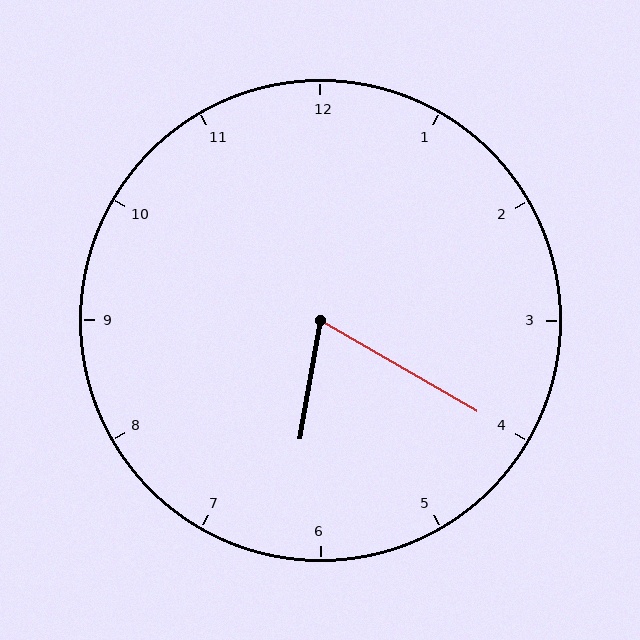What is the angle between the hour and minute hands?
Approximately 70 degrees.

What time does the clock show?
6:20.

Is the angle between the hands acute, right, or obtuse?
It is acute.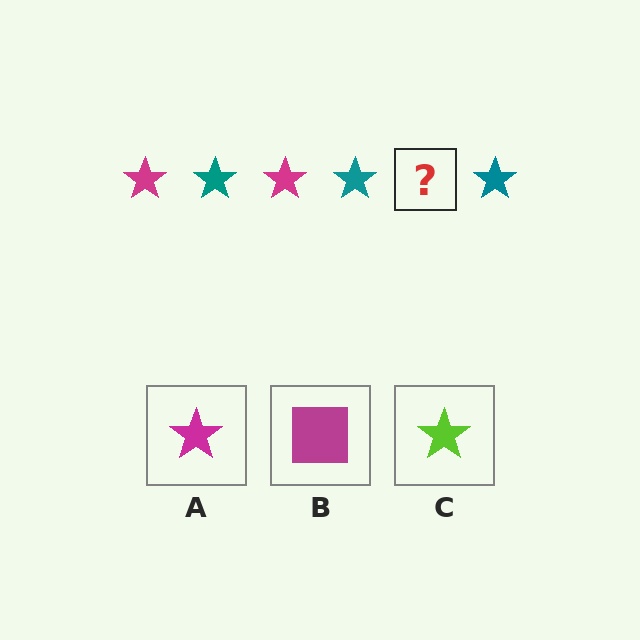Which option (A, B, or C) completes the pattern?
A.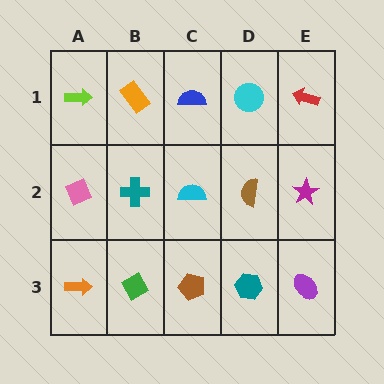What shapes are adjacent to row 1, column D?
A brown semicircle (row 2, column D), a blue semicircle (row 1, column C), a red arrow (row 1, column E).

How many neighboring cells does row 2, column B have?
4.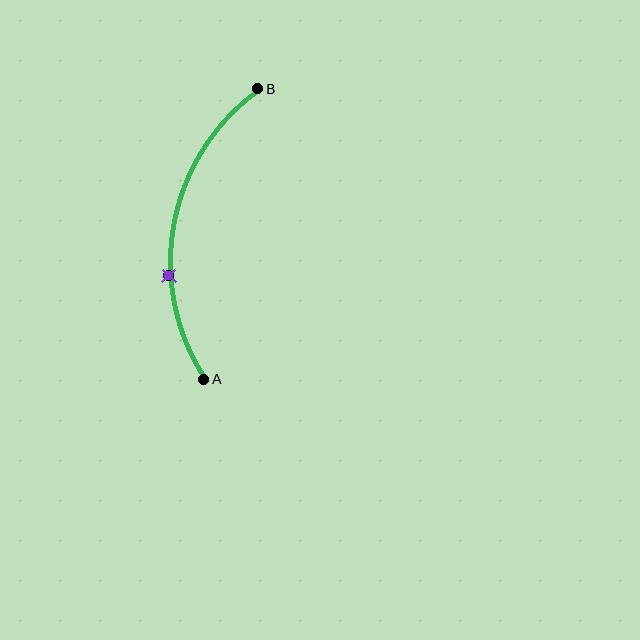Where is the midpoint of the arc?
The arc midpoint is the point on the curve farthest from the straight line joining A and B. It sits to the left of that line.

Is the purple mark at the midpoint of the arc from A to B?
No. The purple mark lies on the arc but is closer to endpoint A. The arc midpoint would be at the point on the curve equidistant along the arc from both A and B.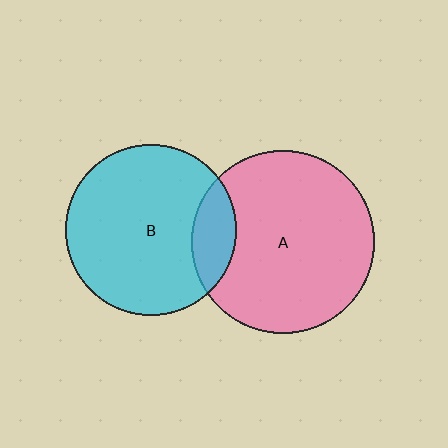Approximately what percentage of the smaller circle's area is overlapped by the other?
Approximately 15%.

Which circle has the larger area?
Circle A (pink).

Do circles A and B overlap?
Yes.